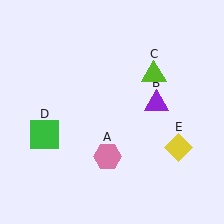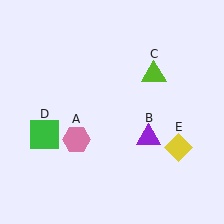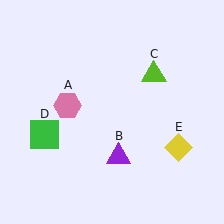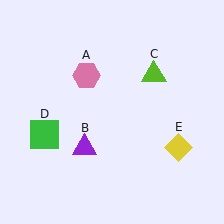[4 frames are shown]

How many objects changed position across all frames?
2 objects changed position: pink hexagon (object A), purple triangle (object B).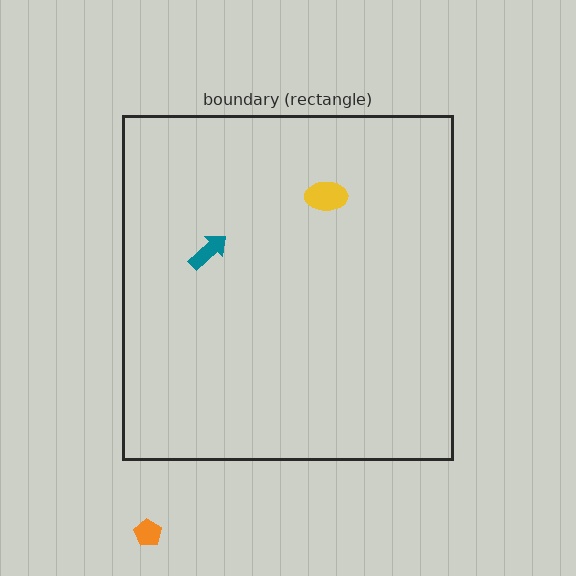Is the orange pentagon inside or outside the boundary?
Outside.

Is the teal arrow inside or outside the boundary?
Inside.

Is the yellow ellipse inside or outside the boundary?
Inside.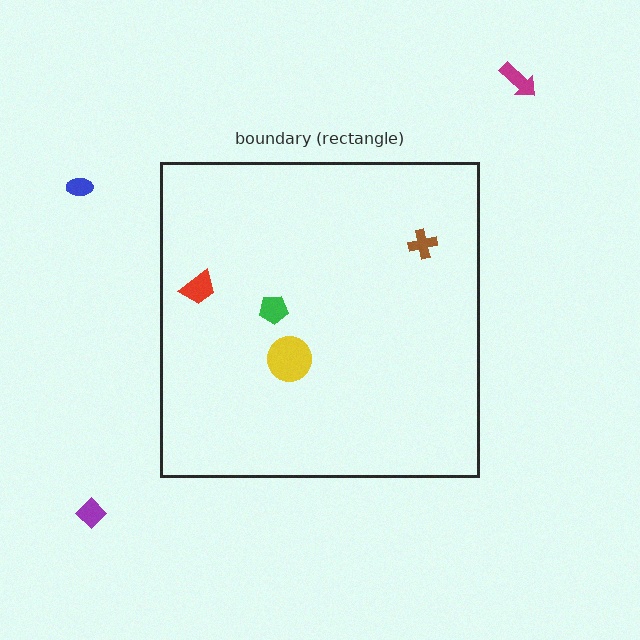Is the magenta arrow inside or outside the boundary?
Outside.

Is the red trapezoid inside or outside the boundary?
Inside.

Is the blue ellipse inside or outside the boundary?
Outside.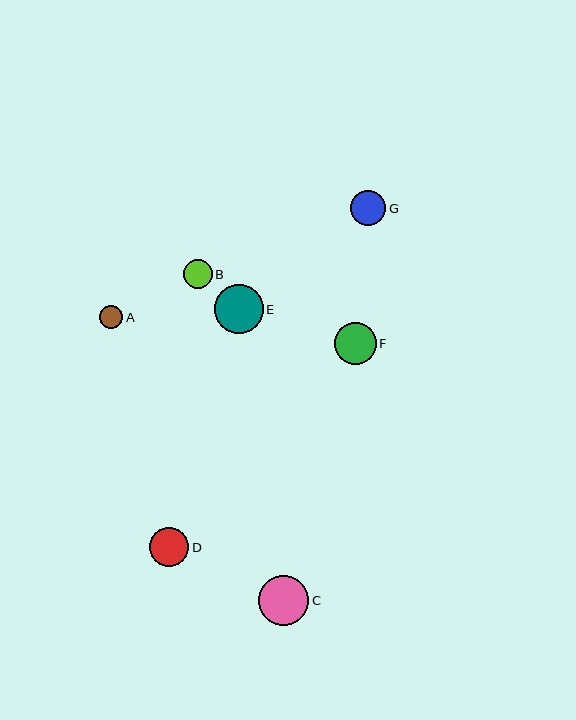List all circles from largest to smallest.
From largest to smallest: C, E, F, D, G, B, A.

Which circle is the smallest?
Circle A is the smallest with a size of approximately 23 pixels.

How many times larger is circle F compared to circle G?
Circle F is approximately 1.2 times the size of circle G.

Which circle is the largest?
Circle C is the largest with a size of approximately 50 pixels.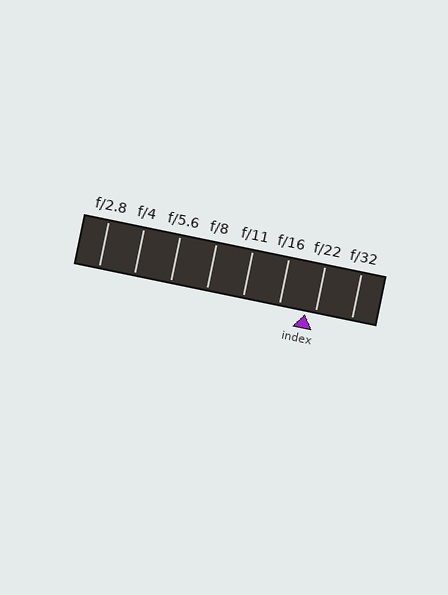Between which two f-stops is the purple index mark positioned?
The index mark is between f/16 and f/22.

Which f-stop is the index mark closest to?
The index mark is closest to f/22.